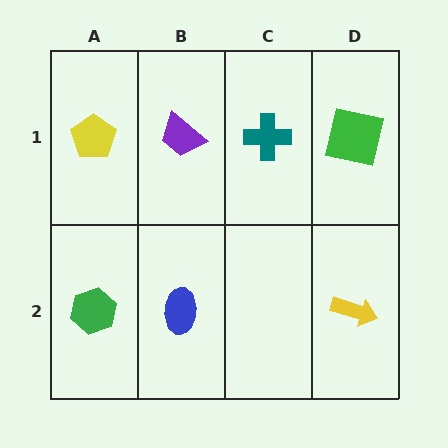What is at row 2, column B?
A blue ellipse.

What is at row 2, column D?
A yellow arrow.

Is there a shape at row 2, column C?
No, that cell is empty.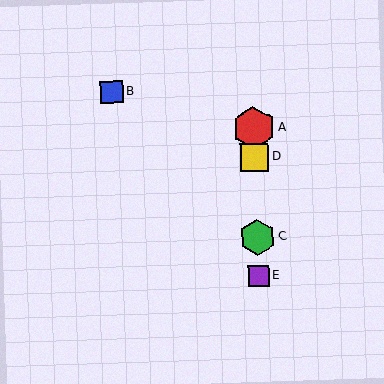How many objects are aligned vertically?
4 objects (A, C, D, E) are aligned vertically.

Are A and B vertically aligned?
No, A is at x≈254 and B is at x≈112.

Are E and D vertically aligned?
Yes, both are at x≈259.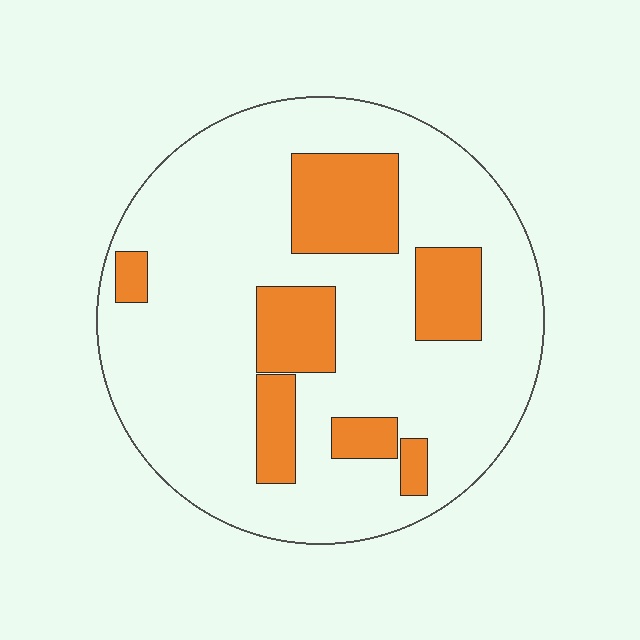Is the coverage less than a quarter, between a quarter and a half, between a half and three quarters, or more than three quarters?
Less than a quarter.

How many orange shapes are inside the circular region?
7.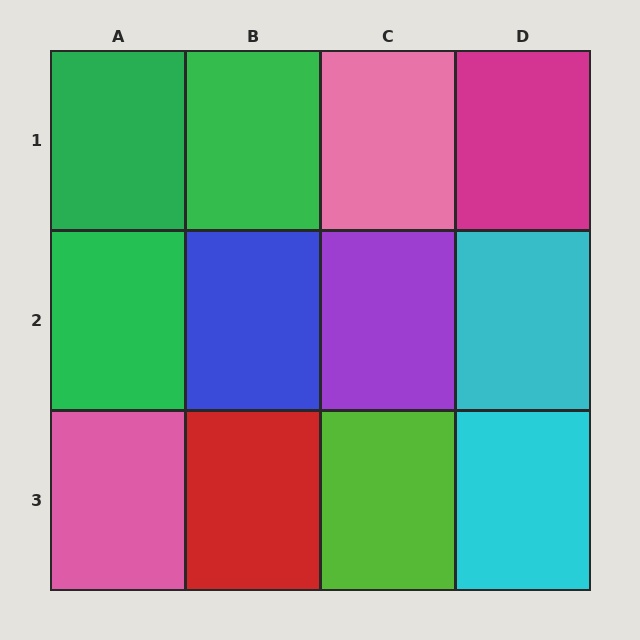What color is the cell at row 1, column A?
Green.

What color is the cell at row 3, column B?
Red.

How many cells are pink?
2 cells are pink.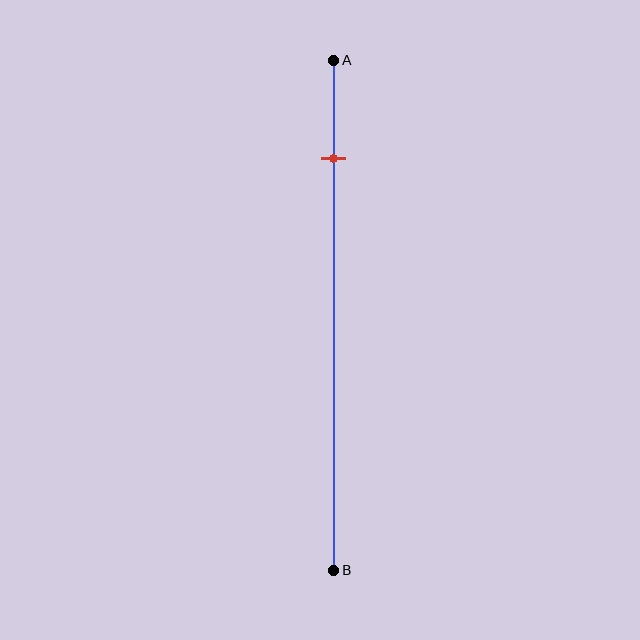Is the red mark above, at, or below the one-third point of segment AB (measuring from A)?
The red mark is above the one-third point of segment AB.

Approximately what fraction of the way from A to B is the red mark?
The red mark is approximately 20% of the way from A to B.